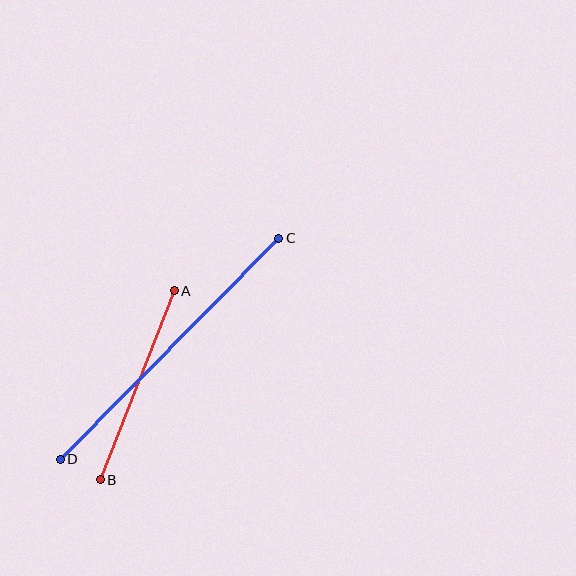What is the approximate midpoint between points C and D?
The midpoint is at approximately (170, 349) pixels.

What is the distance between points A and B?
The distance is approximately 203 pixels.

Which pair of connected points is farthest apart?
Points C and D are farthest apart.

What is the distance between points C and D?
The distance is approximately 311 pixels.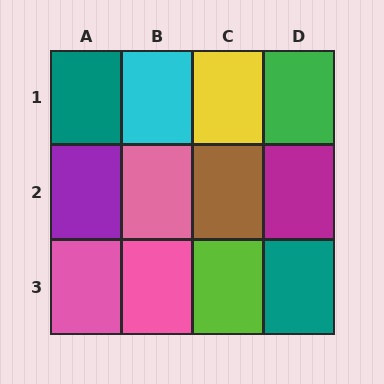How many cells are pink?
3 cells are pink.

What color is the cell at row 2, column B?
Pink.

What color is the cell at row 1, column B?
Cyan.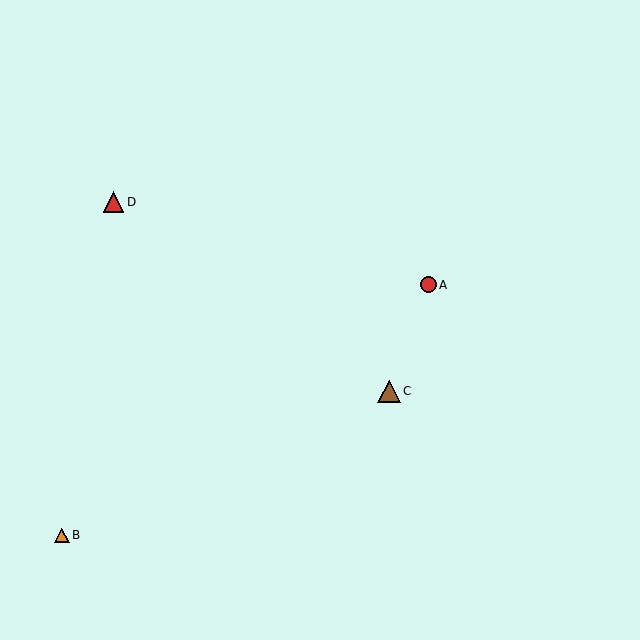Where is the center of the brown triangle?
The center of the brown triangle is at (389, 391).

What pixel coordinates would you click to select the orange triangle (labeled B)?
Click at (62, 535) to select the orange triangle B.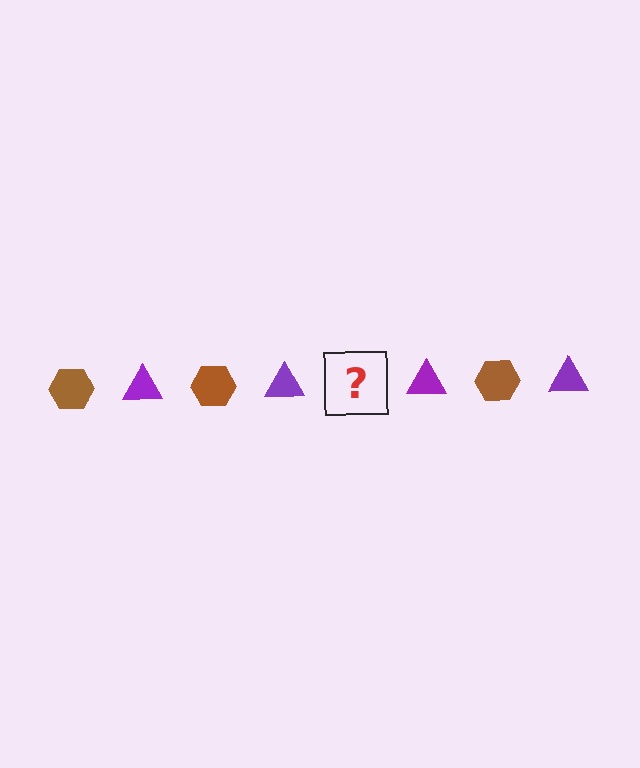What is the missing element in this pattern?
The missing element is a brown hexagon.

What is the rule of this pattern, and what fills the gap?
The rule is that the pattern alternates between brown hexagon and purple triangle. The gap should be filled with a brown hexagon.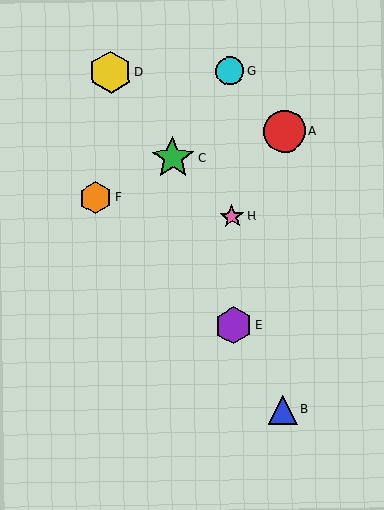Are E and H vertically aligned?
Yes, both are at x≈234.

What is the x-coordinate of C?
Object C is at x≈173.